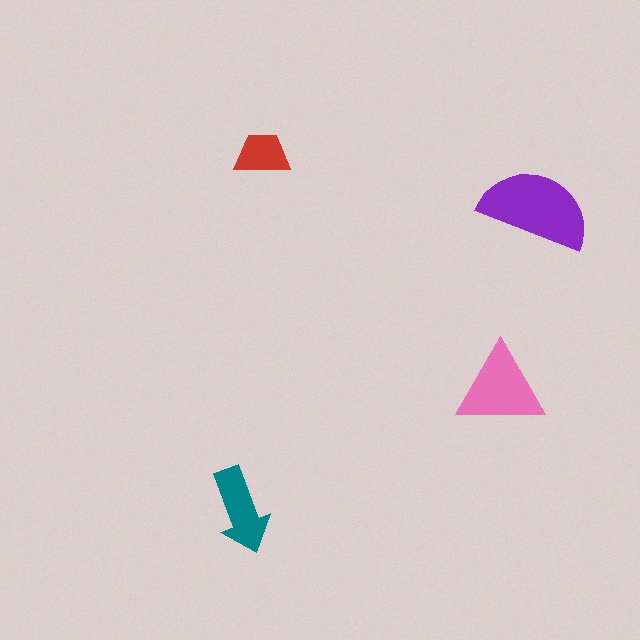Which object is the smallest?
The red trapezoid.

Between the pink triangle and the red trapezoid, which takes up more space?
The pink triangle.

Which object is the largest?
The purple semicircle.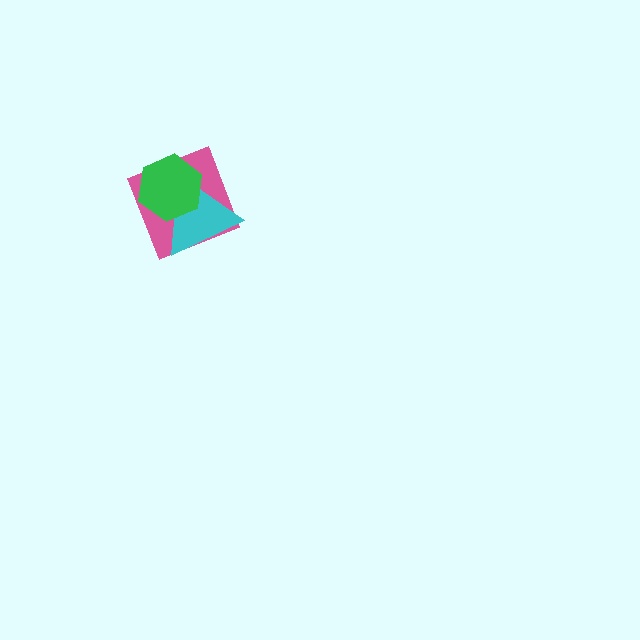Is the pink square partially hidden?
Yes, it is partially covered by another shape.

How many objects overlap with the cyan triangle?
2 objects overlap with the cyan triangle.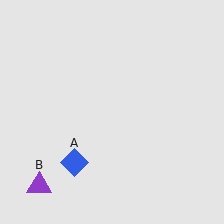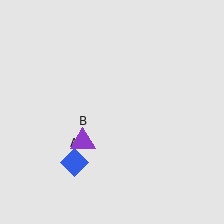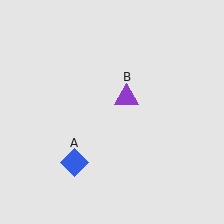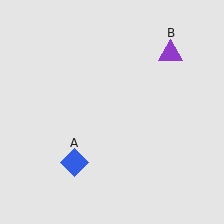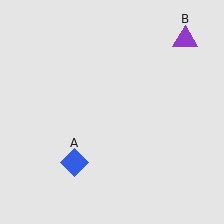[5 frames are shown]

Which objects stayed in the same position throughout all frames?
Blue diamond (object A) remained stationary.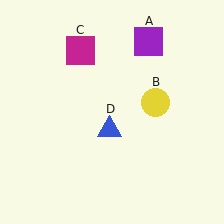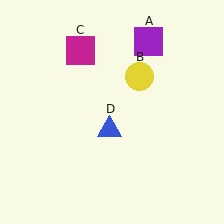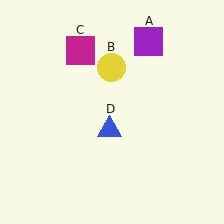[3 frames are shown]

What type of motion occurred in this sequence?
The yellow circle (object B) rotated counterclockwise around the center of the scene.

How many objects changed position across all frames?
1 object changed position: yellow circle (object B).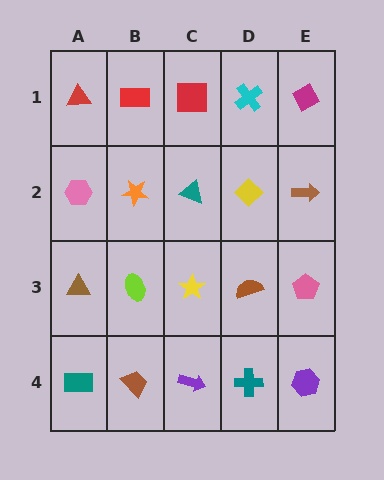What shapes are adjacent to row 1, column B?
An orange star (row 2, column B), a red triangle (row 1, column A), a red square (row 1, column C).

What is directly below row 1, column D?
A yellow diamond.